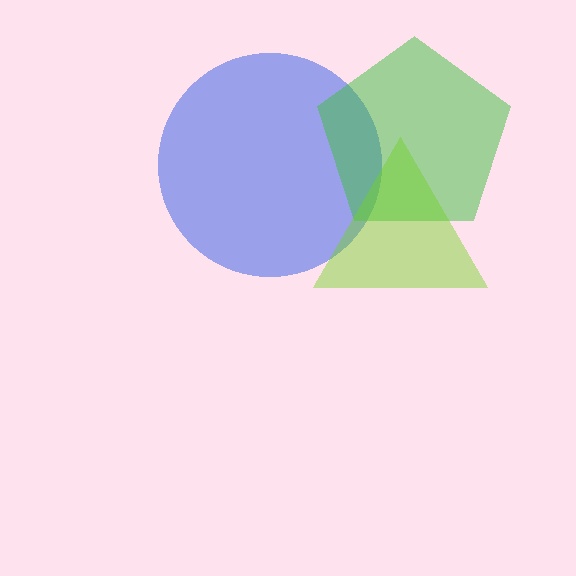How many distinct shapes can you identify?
There are 3 distinct shapes: a blue circle, a green pentagon, a lime triangle.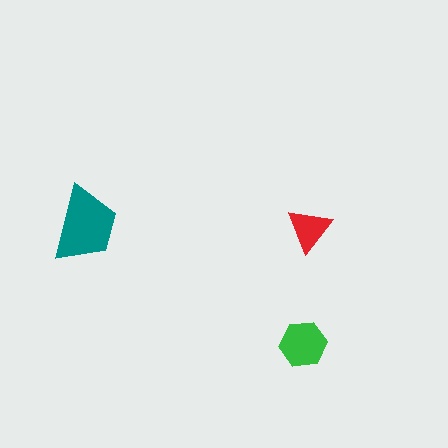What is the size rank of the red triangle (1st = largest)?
3rd.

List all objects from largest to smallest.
The teal trapezoid, the green hexagon, the red triangle.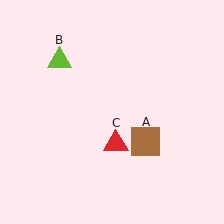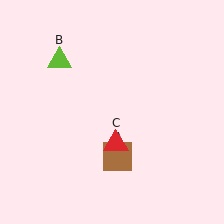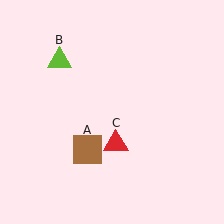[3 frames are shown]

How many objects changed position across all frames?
1 object changed position: brown square (object A).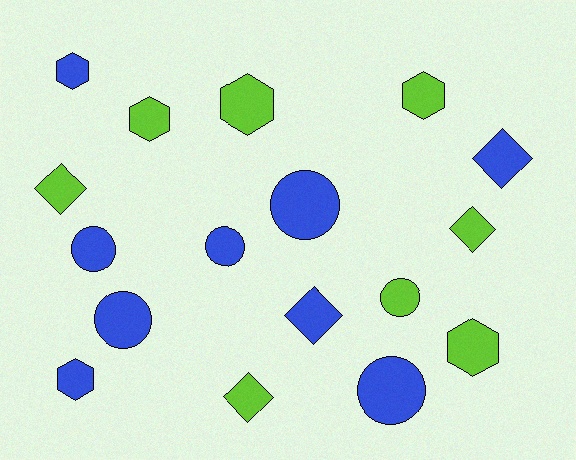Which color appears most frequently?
Blue, with 9 objects.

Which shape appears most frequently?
Circle, with 6 objects.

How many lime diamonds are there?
There are 3 lime diamonds.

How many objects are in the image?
There are 17 objects.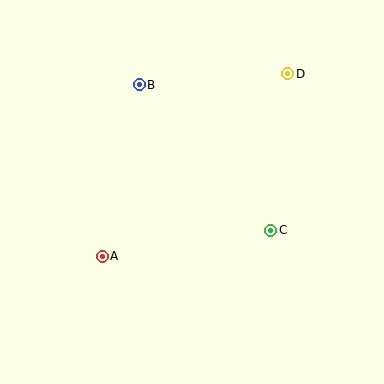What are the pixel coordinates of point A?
Point A is at (102, 256).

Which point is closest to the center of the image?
Point C at (271, 230) is closest to the center.